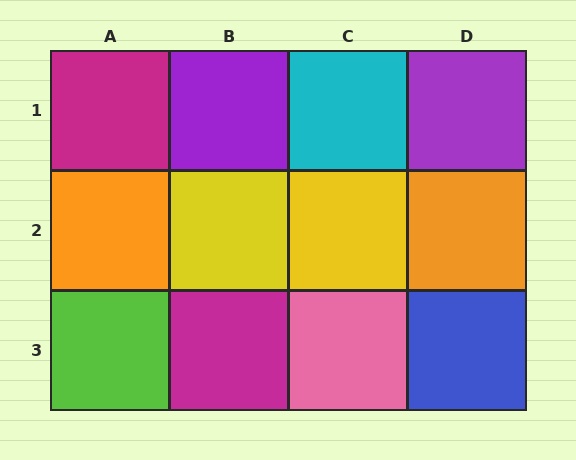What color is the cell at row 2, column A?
Orange.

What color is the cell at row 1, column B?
Purple.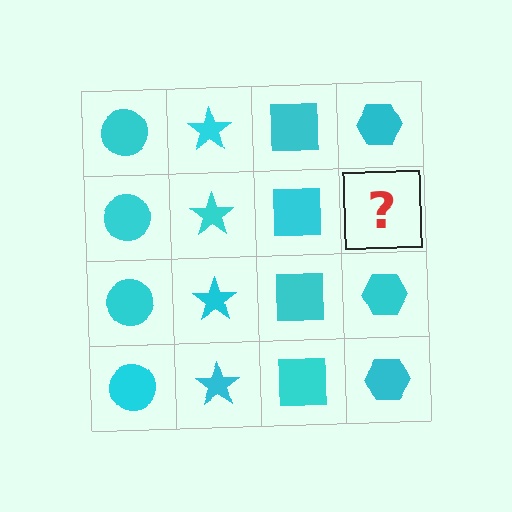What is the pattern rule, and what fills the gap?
The rule is that each column has a consistent shape. The gap should be filled with a cyan hexagon.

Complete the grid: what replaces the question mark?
The question mark should be replaced with a cyan hexagon.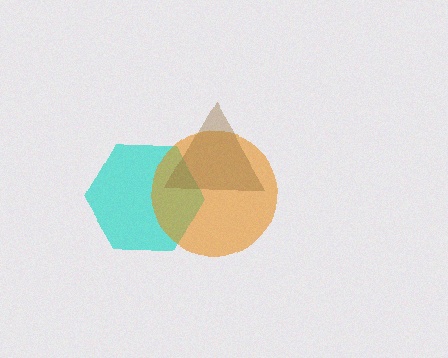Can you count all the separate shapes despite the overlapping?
Yes, there are 3 separate shapes.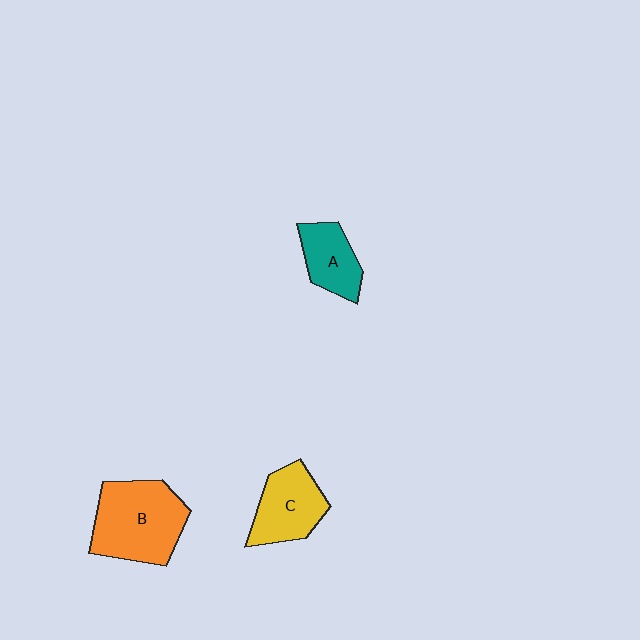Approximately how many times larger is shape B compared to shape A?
Approximately 1.9 times.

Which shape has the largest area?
Shape B (orange).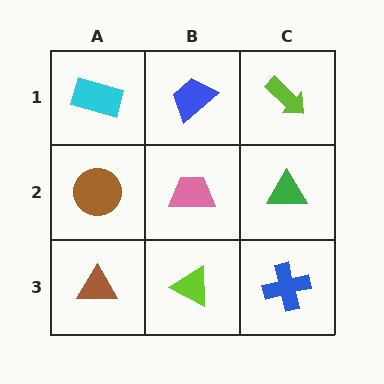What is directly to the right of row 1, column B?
A lime arrow.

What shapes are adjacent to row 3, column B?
A pink trapezoid (row 2, column B), a brown triangle (row 3, column A), a blue cross (row 3, column C).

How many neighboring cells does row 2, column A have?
3.